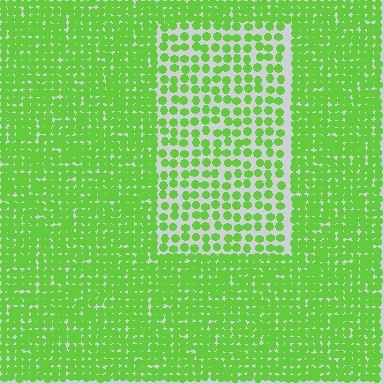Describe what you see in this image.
The image contains small lime elements arranged at two different densities. A rectangle-shaped region is visible where the elements are less densely packed than the surrounding area.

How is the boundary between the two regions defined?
The boundary is defined by a change in element density (approximately 2.0x ratio). All elements are the same color, size, and shape.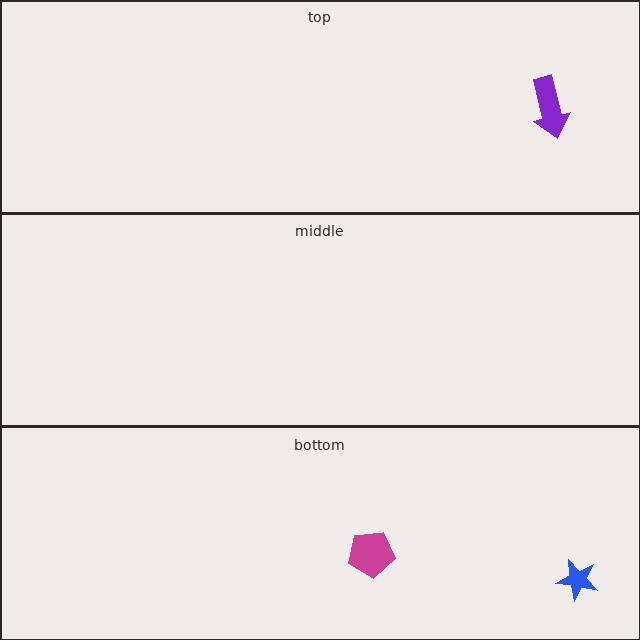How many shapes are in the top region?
1.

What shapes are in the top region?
The purple arrow.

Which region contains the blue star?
The bottom region.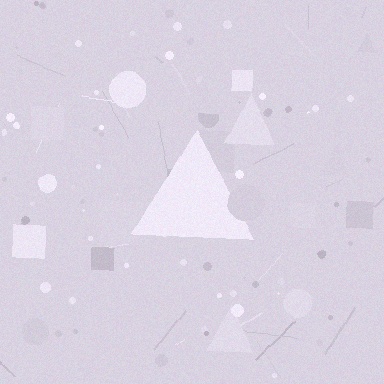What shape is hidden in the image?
A triangle is hidden in the image.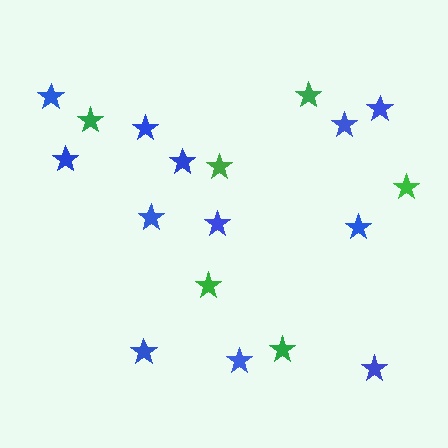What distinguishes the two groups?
There are 2 groups: one group of green stars (6) and one group of blue stars (12).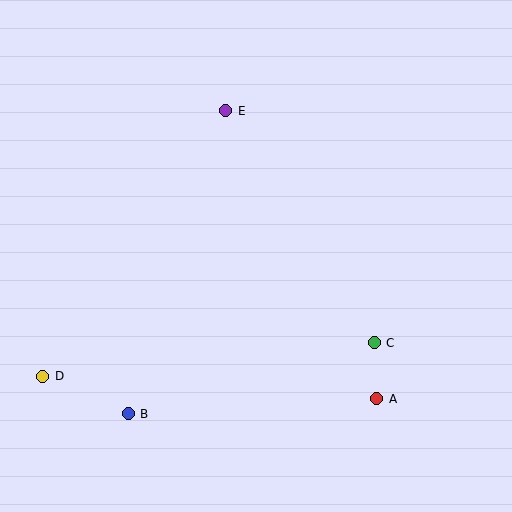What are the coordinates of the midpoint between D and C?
The midpoint between D and C is at (208, 359).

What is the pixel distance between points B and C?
The distance between B and C is 256 pixels.